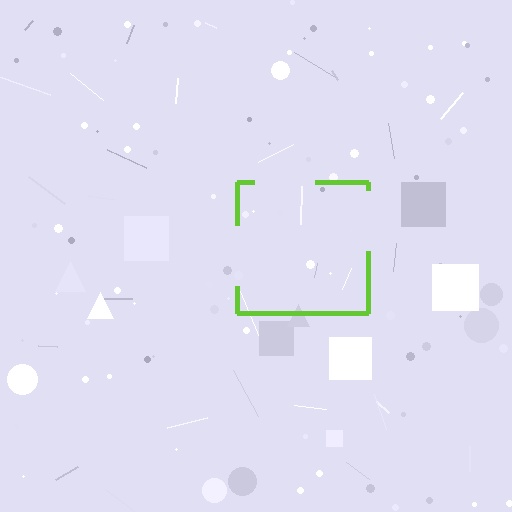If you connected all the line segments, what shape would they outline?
They would outline a square.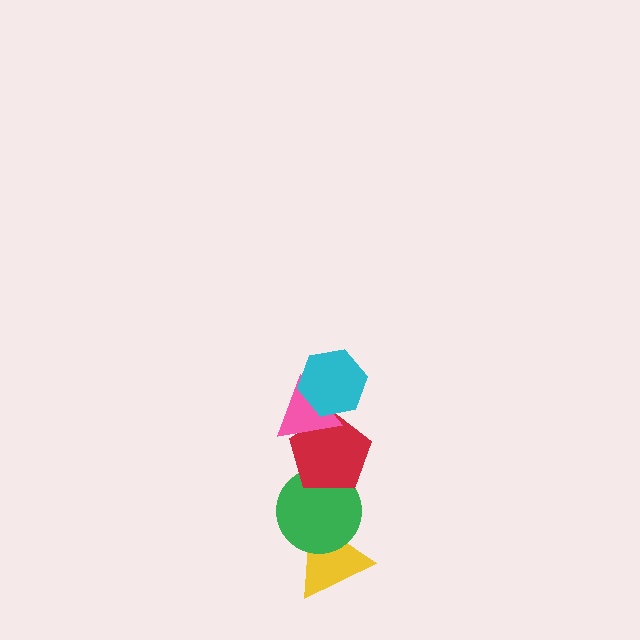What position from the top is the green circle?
The green circle is 4th from the top.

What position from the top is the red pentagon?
The red pentagon is 3rd from the top.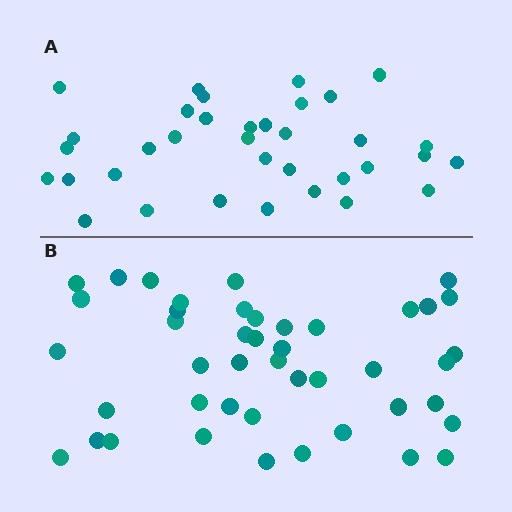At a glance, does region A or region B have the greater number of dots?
Region B (the bottom region) has more dots.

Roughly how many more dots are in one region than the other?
Region B has roughly 8 or so more dots than region A.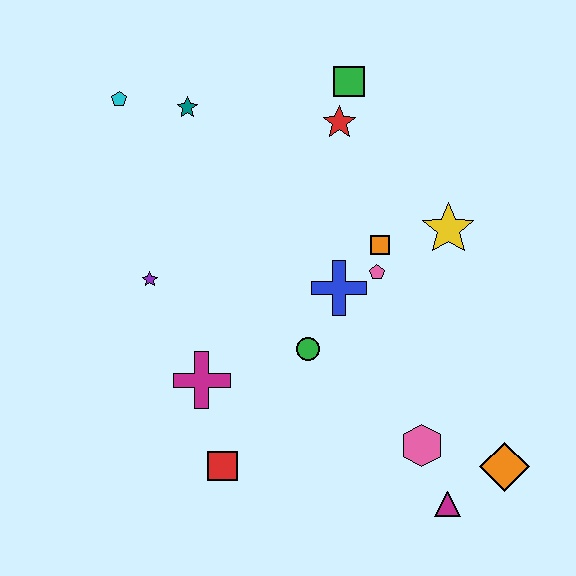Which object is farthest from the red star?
The magenta triangle is farthest from the red star.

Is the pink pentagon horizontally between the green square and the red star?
No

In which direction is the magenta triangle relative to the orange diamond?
The magenta triangle is to the left of the orange diamond.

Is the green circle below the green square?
Yes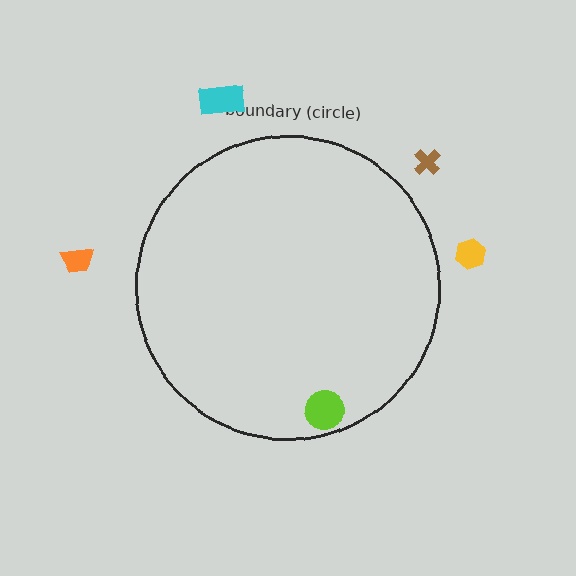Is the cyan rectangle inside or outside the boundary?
Outside.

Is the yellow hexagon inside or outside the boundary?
Outside.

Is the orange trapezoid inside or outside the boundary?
Outside.